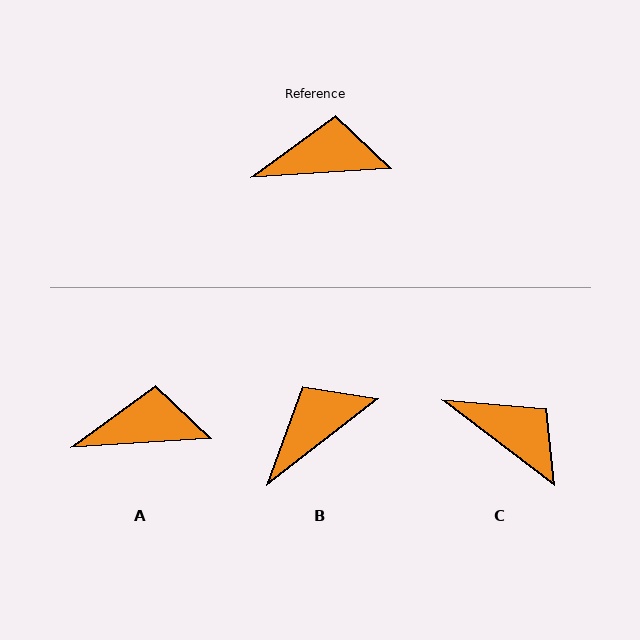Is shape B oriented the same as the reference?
No, it is off by about 34 degrees.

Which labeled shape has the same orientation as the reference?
A.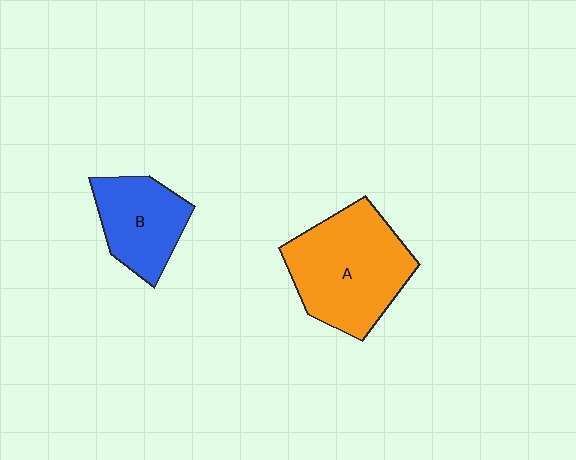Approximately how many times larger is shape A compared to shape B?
Approximately 1.6 times.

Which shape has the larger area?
Shape A (orange).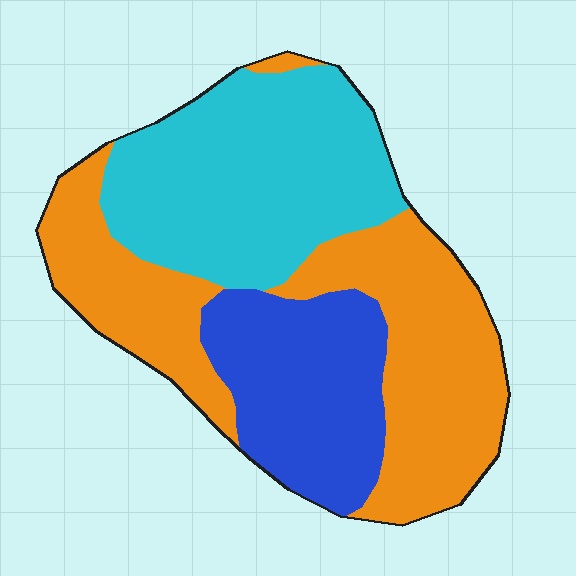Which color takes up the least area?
Blue, at roughly 25%.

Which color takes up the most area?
Orange, at roughly 40%.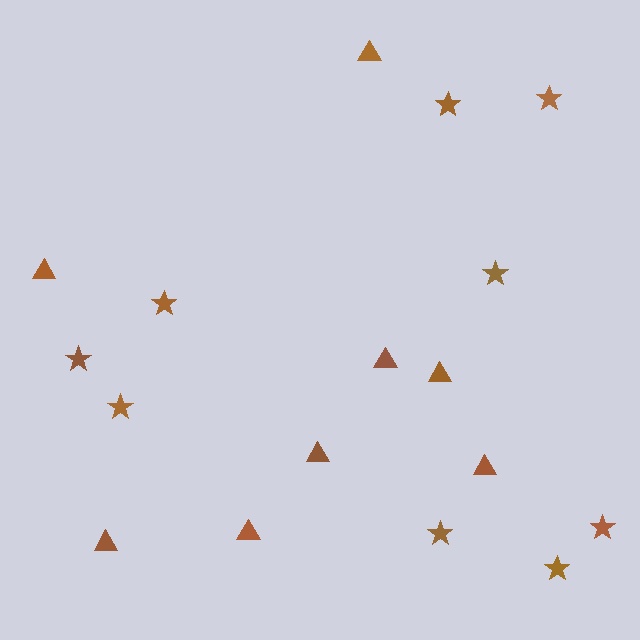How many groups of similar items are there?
There are 2 groups: one group of triangles (8) and one group of stars (9).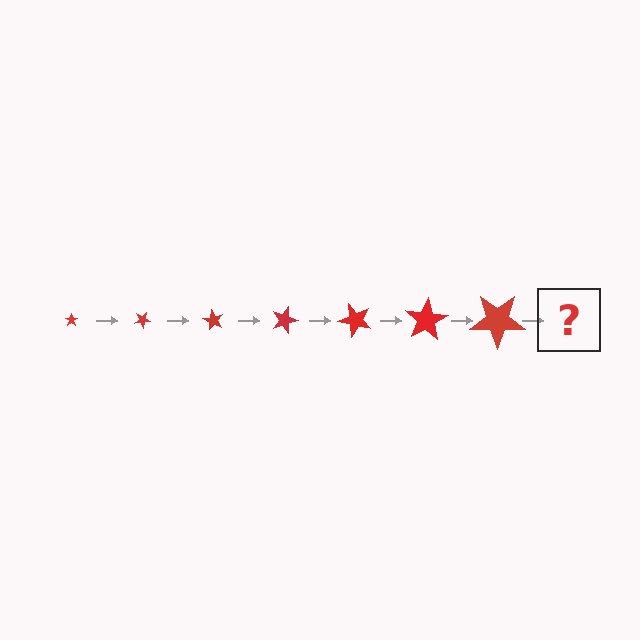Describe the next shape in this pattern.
It should be a star, larger than the previous one and rotated 210 degrees from the start.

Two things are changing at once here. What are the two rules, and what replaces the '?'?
The two rules are that the star grows larger each step and it rotates 30 degrees each step. The '?' should be a star, larger than the previous one and rotated 210 degrees from the start.